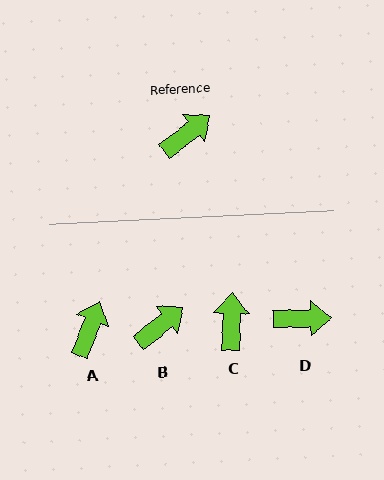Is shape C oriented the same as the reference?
No, it is off by about 51 degrees.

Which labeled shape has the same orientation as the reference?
B.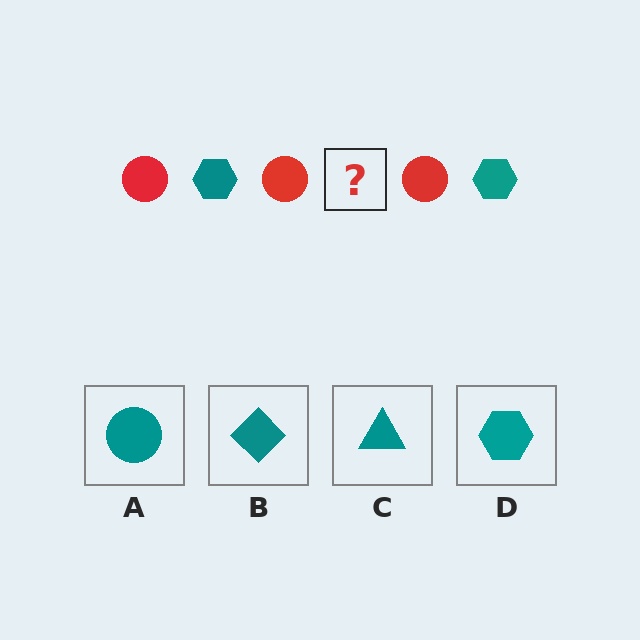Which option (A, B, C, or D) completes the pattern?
D.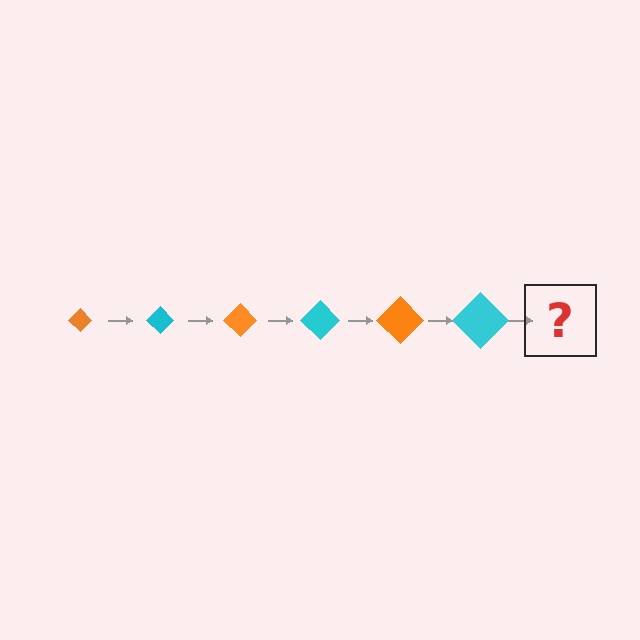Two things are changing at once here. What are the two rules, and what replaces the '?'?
The two rules are that the diamond grows larger each step and the color cycles through orange and cyan. The '?' should be an orange diamond, larger than the previous one.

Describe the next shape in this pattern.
It should be an orange diamond, larger than the previous one.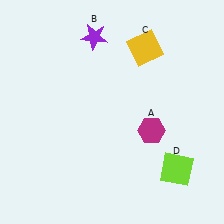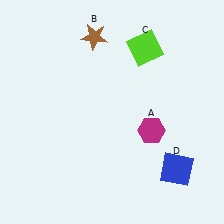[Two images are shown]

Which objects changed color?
B changed from purple to brown. C changed from yellow to lime. D changed from lime to blue.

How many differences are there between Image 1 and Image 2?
There are 3 differences between the two images.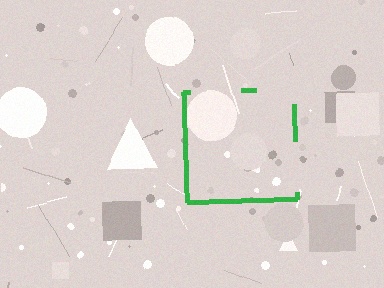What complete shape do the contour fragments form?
The contour fragments form a square.